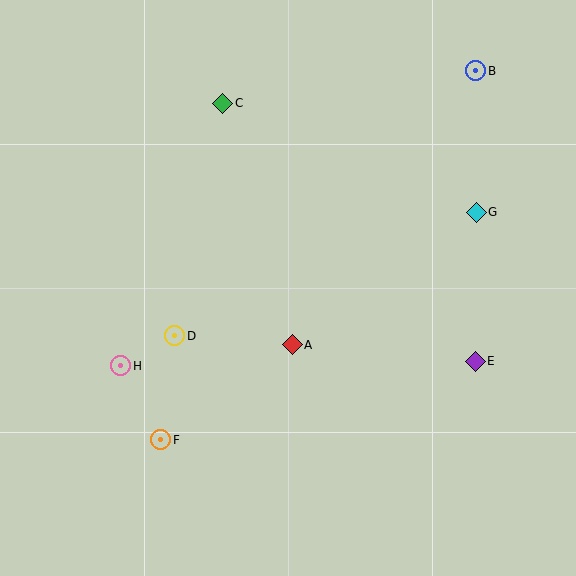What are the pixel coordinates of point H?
Point H is at (121, 366).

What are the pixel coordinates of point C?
Point C is at (223, 103).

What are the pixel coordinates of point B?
Point B is at (476, 71).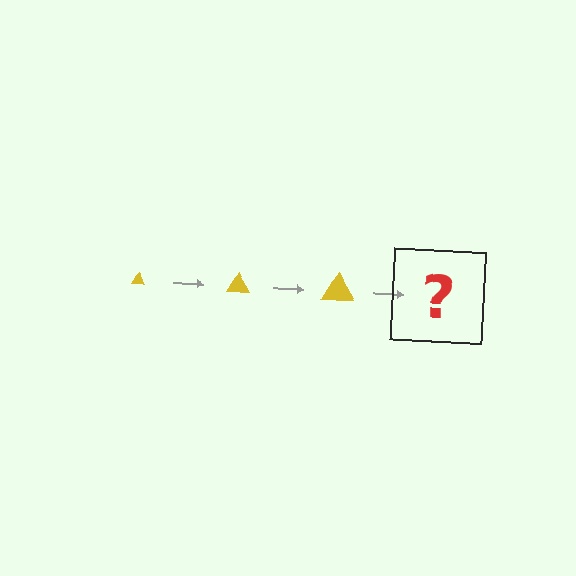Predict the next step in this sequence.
The next step is a yellow triangle, larger than the previous one.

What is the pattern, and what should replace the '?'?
The pattern is that the triangle gets progressively larger each step. The '?' should be a yellow triangle, larger than the previous one.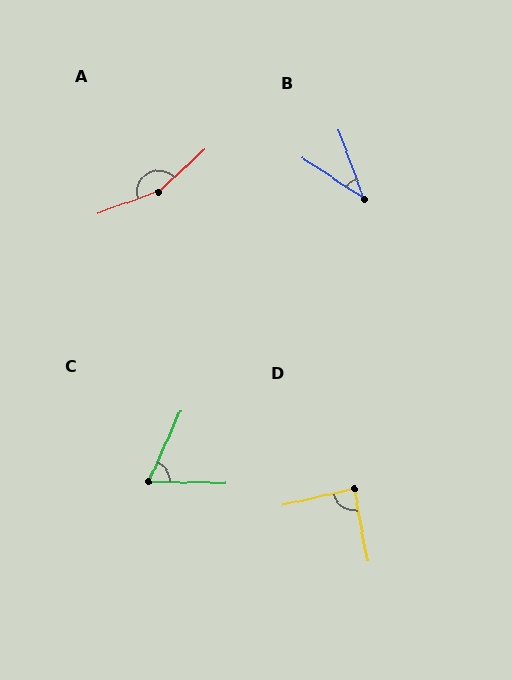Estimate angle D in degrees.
Approximately 87 degrees.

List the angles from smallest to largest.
B (37°), C (67°), D (87°), A (157°).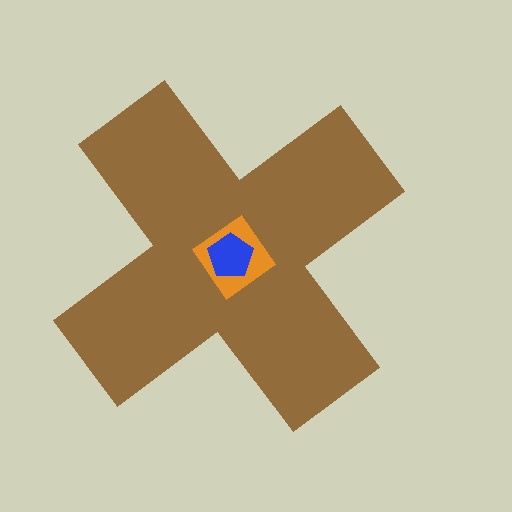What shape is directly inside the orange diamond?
The blue pentagon.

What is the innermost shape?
The blue pentagon.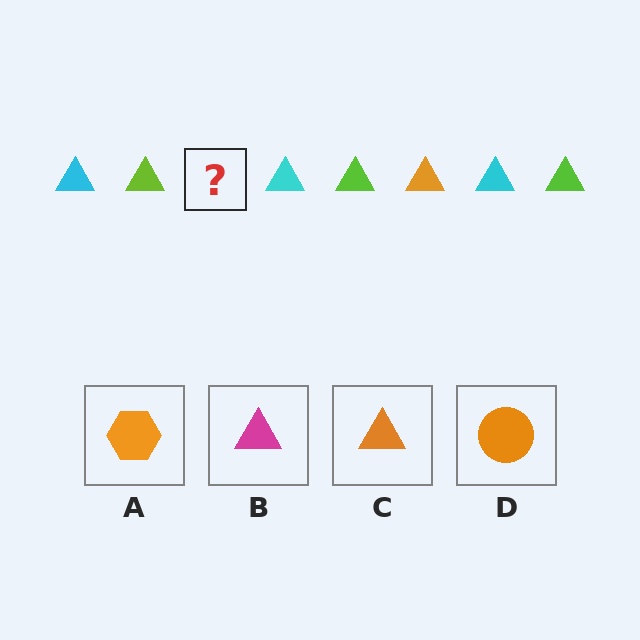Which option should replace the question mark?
Option C.